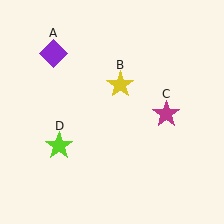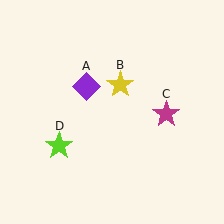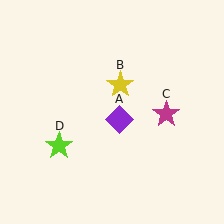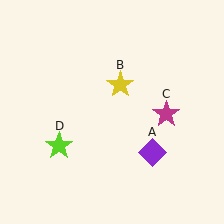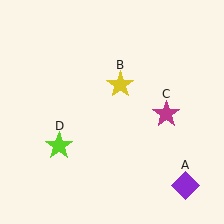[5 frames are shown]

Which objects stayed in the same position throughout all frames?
Yellow star (object B) and magenta star (object C) and lime star (object D) remained stationary.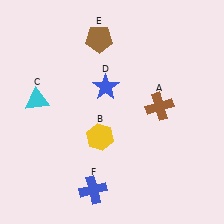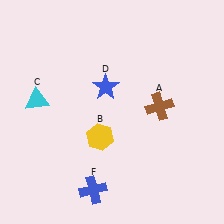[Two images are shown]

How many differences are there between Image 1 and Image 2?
There is 1 difference between the two images.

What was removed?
The brown pentagon (E) was removed in Image 2.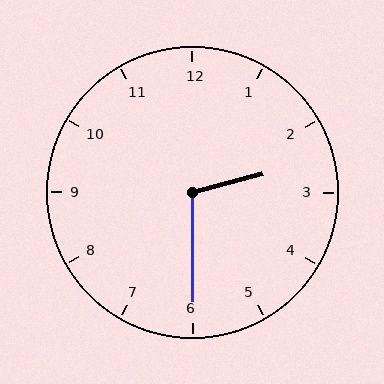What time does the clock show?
2:30.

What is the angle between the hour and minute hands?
Approximately 105 degrees.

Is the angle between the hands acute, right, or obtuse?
It is obtuse.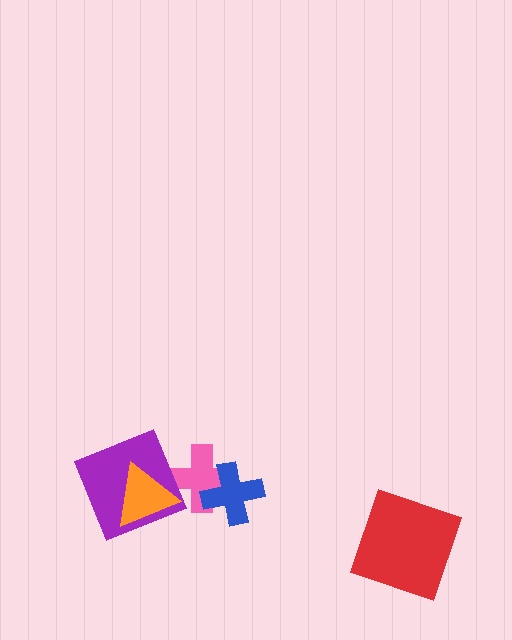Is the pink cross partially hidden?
Yes, it is partially covered by another shape.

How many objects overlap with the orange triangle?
2 objects overlap with the orange triangle.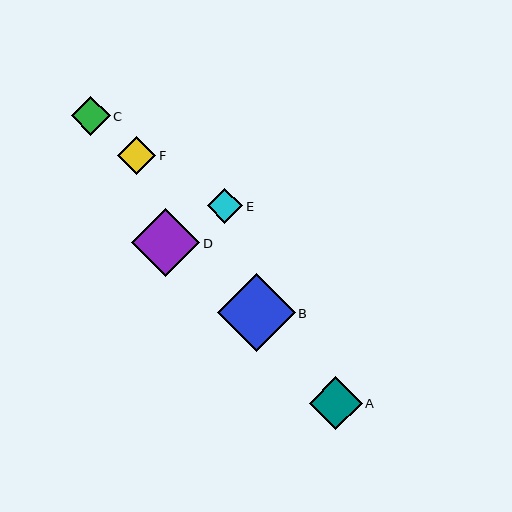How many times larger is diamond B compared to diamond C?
Diamond B is approximately 2.0 times the size of diamond C.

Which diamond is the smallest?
Diamond E is the smallest with a size of approximately 35 pixels.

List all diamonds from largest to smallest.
From largest to smallest: B, D, A, C, F, E.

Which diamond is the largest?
Diamond B is the largest with a size of approximately 77 pixels.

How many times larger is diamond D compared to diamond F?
Diamond D is approximately 1.8 times the size of diamond F.